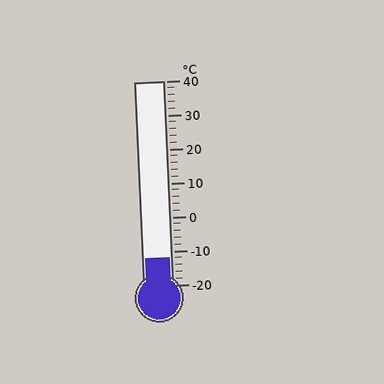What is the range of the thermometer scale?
The thermometer scale ranges from -20°C to 40°C.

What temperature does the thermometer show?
The thermometer shows approximately -12°C.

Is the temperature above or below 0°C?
The temperature is below 0°C.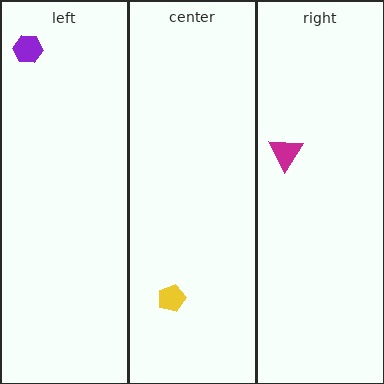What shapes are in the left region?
The purple hexagon.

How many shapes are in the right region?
1.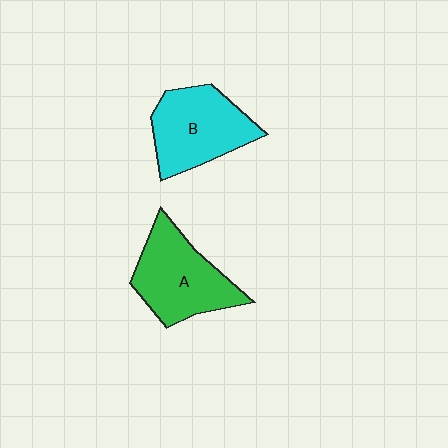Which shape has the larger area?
Shape A (green).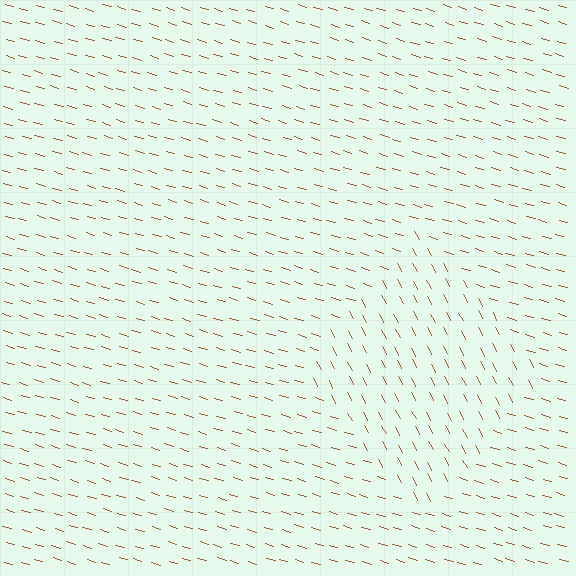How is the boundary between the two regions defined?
The boundary is defined purely by a change in line orientation (approximately 45 degrees difference). All lines are the same color and thickness.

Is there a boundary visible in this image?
Yes, there is a texture boundary formed by a change in line orientation.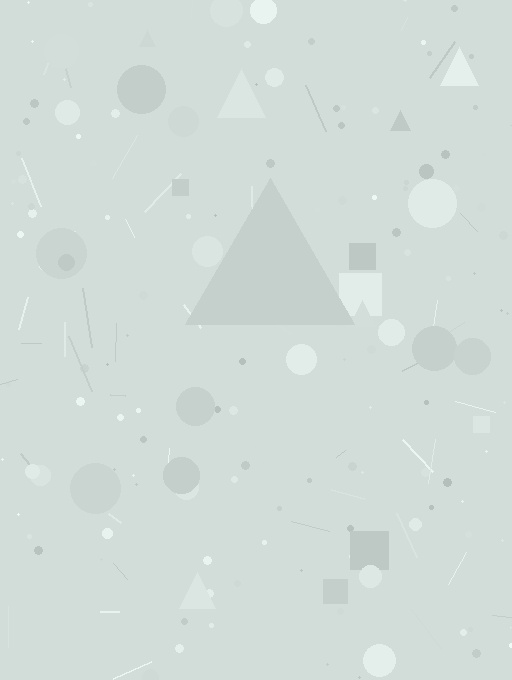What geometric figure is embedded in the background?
A triangle is embedded in the background.